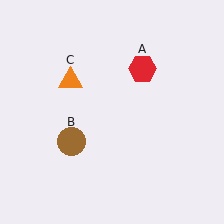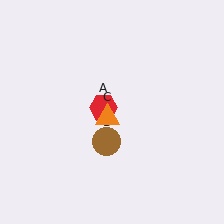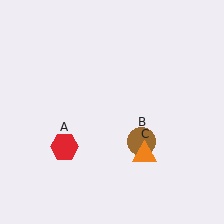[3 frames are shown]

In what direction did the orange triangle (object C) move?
The orange triangle (object C) moved down and to the right.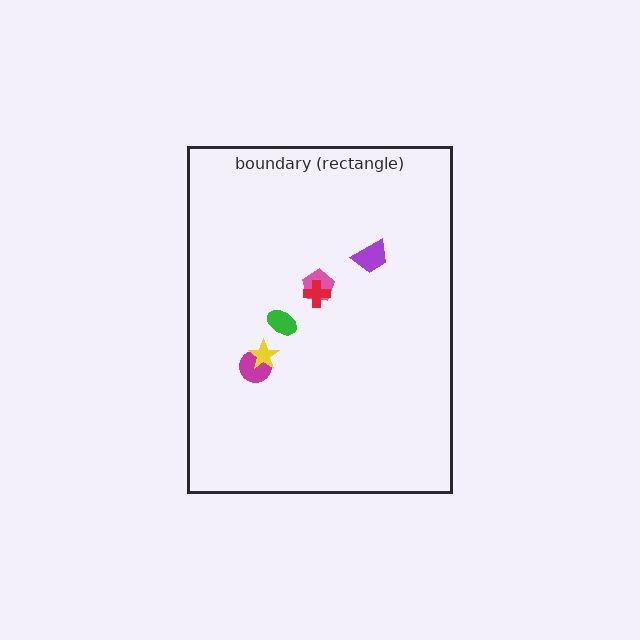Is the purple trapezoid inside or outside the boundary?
Inside.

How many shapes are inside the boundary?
6 inside, 0 outside.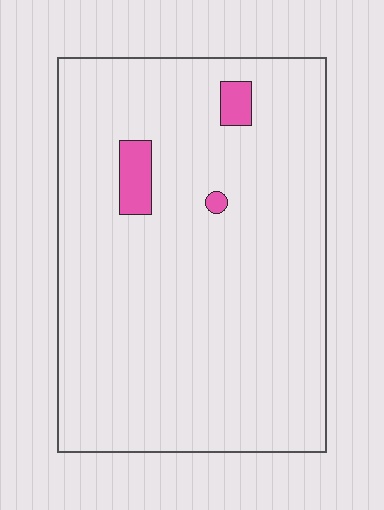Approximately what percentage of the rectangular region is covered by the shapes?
Approximately 5%.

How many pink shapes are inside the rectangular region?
3.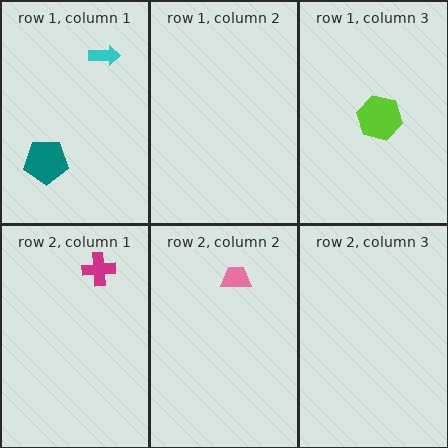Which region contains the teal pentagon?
The row 1, column 1 region.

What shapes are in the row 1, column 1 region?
The teal pentagon, the cyan arrow.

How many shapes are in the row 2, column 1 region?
1.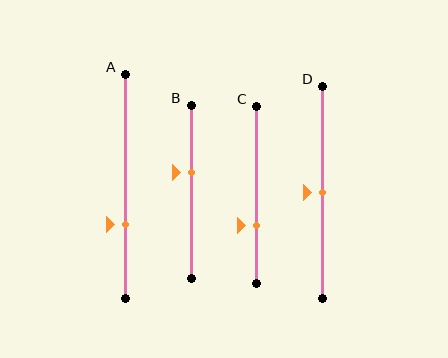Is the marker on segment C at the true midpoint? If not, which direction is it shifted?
No, the marker on segment C is shifted downward by about 17% of the segment length.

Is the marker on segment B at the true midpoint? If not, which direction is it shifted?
No, the marker on segment B is shifted upward by about 11% of the segment length.